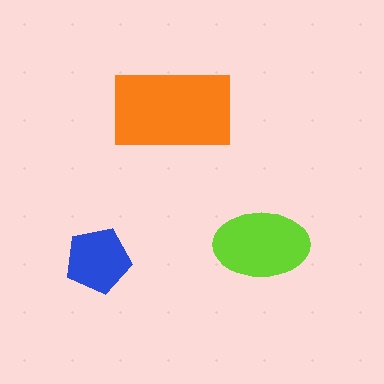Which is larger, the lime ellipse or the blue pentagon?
The lime ellipse.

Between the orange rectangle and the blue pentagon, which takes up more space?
The orange rectangle.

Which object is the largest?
The orange rectangle.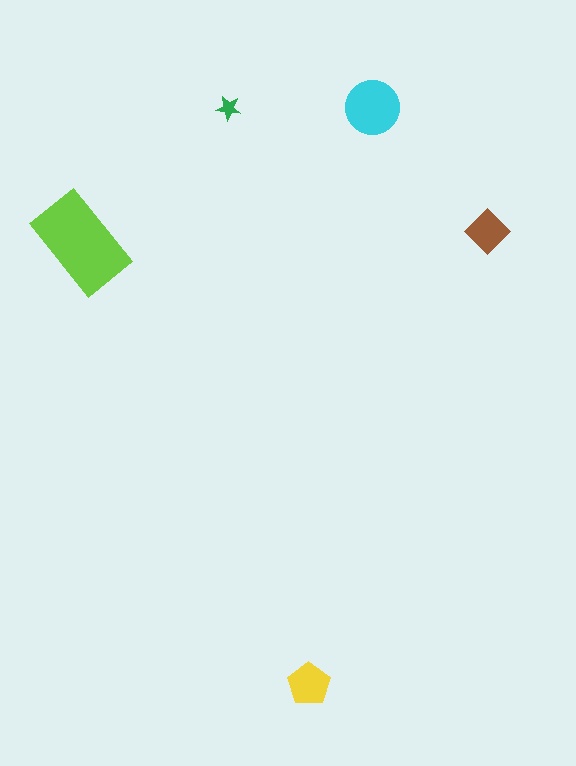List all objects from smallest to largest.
The green star, the brown diamond, the yellow pentagon, the cyan circle, the lime rectangle.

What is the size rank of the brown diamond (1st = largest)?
4th.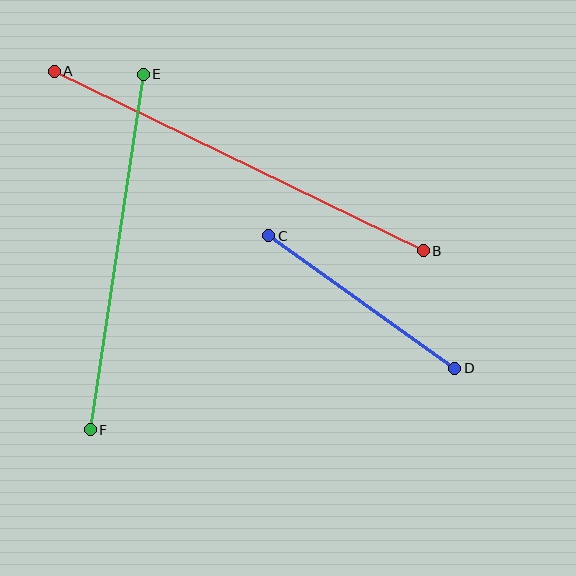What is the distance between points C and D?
The distance is approximately 228 pixels.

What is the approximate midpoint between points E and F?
The midpoint is at approximately (117, 252) pixels.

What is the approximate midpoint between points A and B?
The midpoint is at approximately (239, 161) pixels.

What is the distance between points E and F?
The distance is approximately 360 pixels.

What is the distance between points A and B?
The distance is approximately 410 pixels.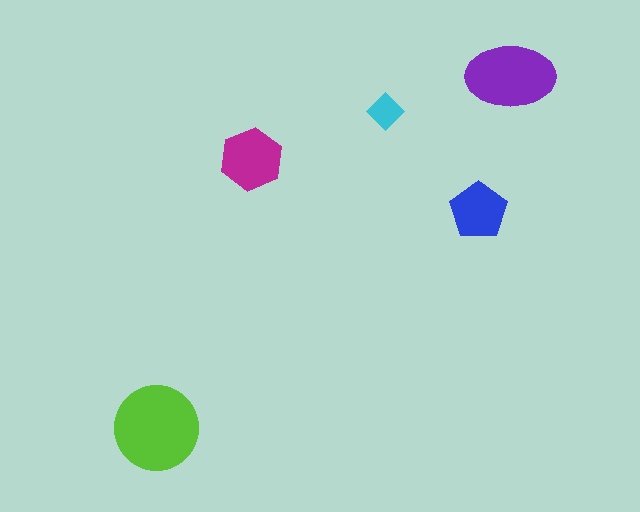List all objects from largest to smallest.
The lime circle, the purple ellipse, the magenta hexagon, the blue pentagon, the cyan diamond.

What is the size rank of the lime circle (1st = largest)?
1st.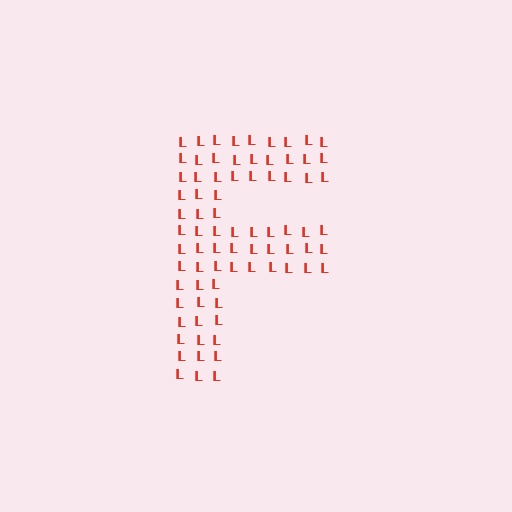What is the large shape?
The large shape is the letter F.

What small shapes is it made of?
It is made of small letter L's.